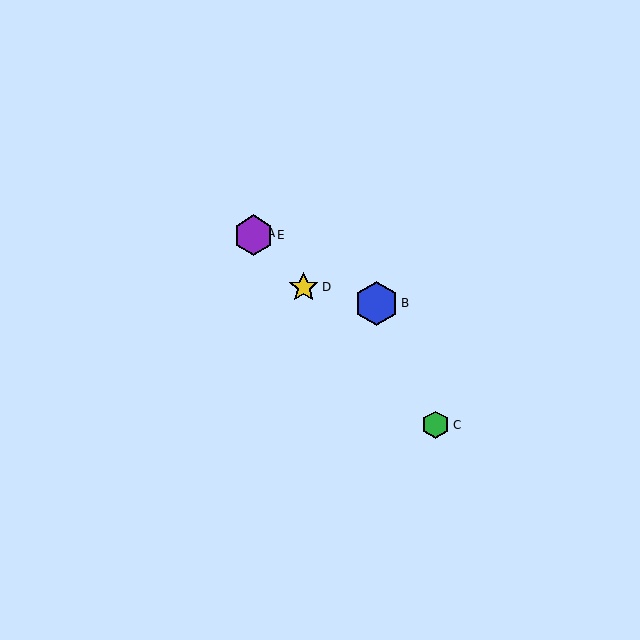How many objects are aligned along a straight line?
4 objects (A, C, D, E) are aligned along a straight line.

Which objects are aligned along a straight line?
Objects A, C, D, E are aligned along a straight line.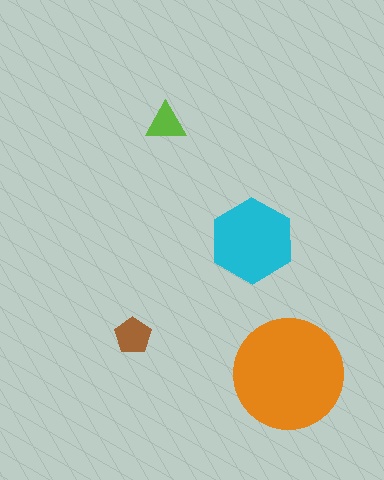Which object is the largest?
The orange circle.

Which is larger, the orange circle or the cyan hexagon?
The orange circle.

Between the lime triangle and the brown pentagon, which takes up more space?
The brown pentagon.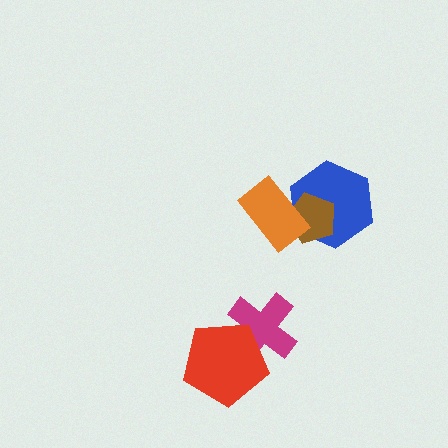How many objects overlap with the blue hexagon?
2 objects overlap with the blue hexagon.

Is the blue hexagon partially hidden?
Yes, it is partially covered by another shape.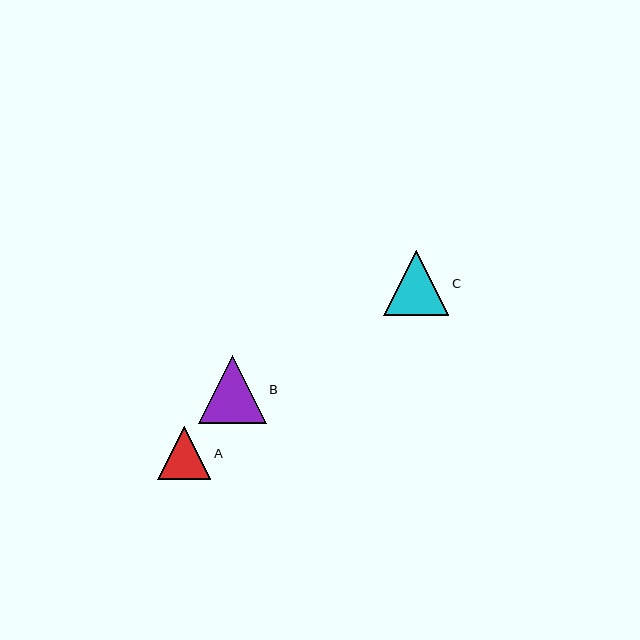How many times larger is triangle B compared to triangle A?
Triangle B is approximately 1.3 times the size of triangle A.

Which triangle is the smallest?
Triangle A is the smallest with a size of approximately 53 pixels.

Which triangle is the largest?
Triangle B is the largest with a size of approximately 68 pixels.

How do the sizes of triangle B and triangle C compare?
Triangle B and triangle C are approximately the same size.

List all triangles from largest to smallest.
From largest to smallest: B, C, A.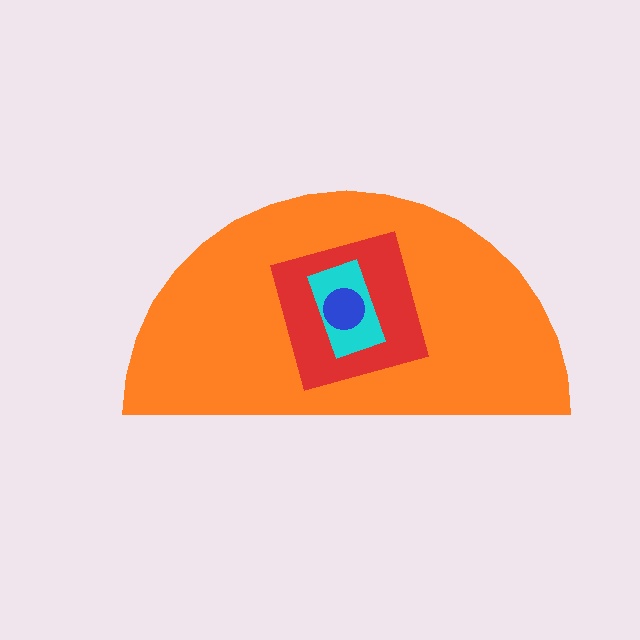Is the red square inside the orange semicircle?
Yes.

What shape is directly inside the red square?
The cyan rectangle.